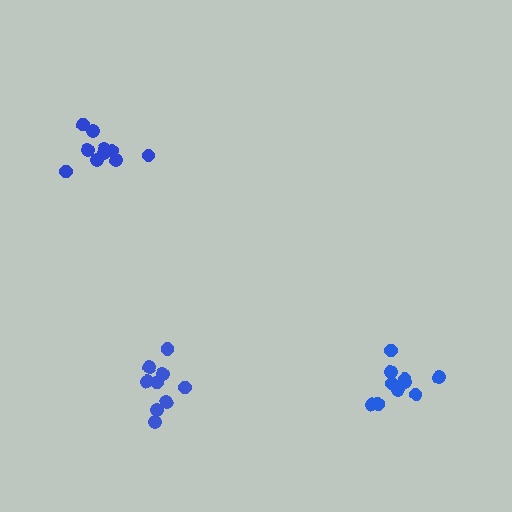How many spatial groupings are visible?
There are 3 spatial groupings.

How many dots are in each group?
Group 1: 10 dots, Group 2: 9 dots, Group 3: 10 dots (29 total).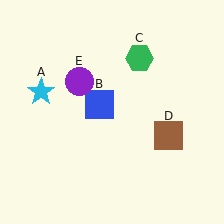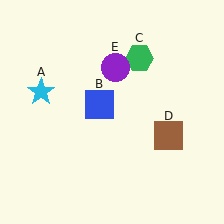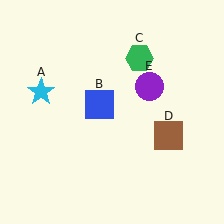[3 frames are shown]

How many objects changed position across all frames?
1 object changed position: purple circle (object E).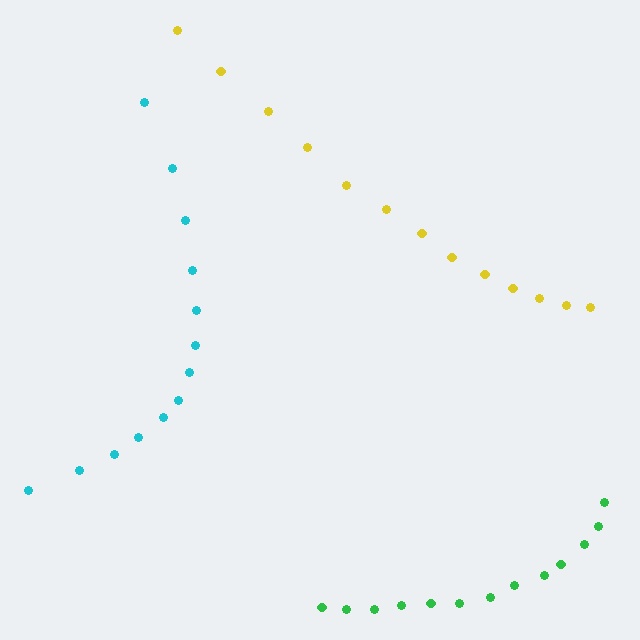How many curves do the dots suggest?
There are 3 distinct paths.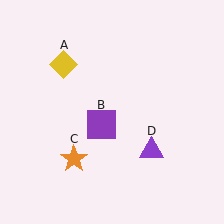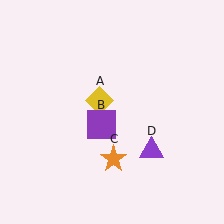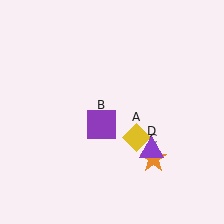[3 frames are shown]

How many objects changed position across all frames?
2 objects changed position: yellow diamond (object A), orange star (object C).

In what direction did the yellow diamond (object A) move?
The yellow diamond (object A) moved down and to the right.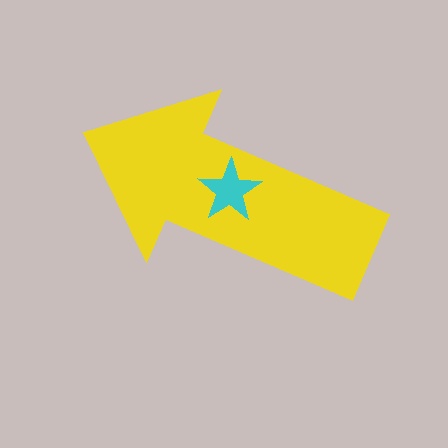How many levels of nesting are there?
2.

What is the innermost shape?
The cyan star.